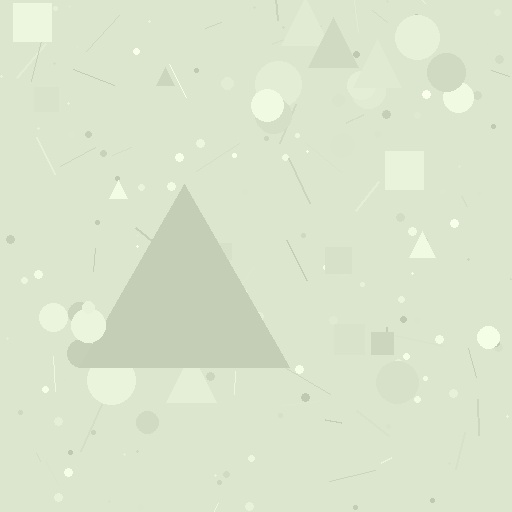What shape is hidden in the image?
A triangle is hidden in the image.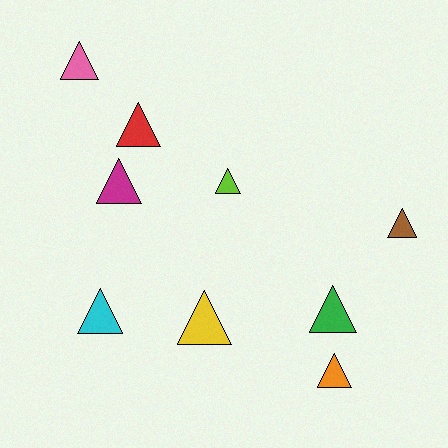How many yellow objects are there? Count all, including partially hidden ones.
There is 1 yellow object.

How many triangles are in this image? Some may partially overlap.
There are 9 triangles.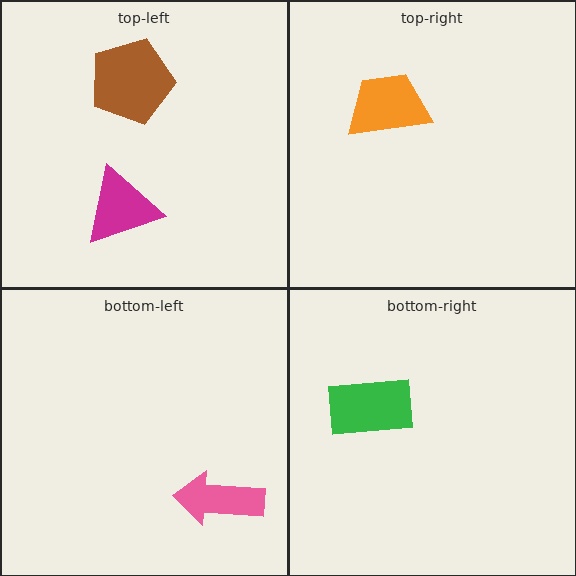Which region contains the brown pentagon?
The top-left region.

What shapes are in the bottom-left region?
The pink arrow.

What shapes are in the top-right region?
The orange trapezoid.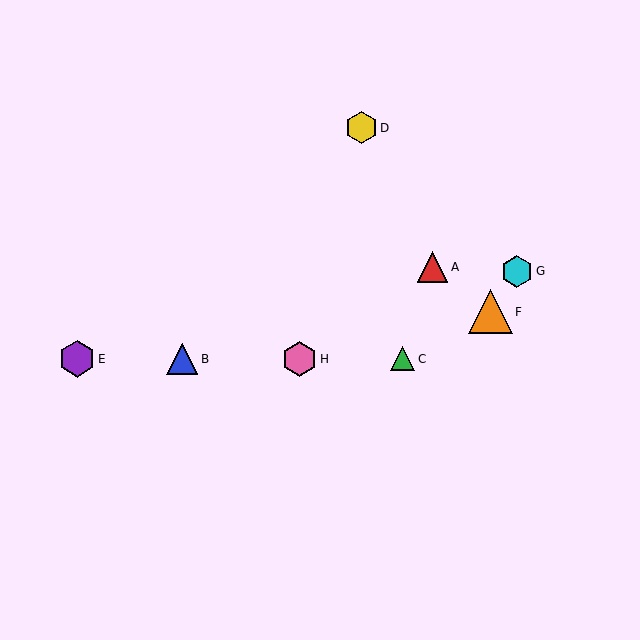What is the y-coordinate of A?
Object A is at y≈267.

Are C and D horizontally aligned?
No, C is at y≈359 and D is at y≈128.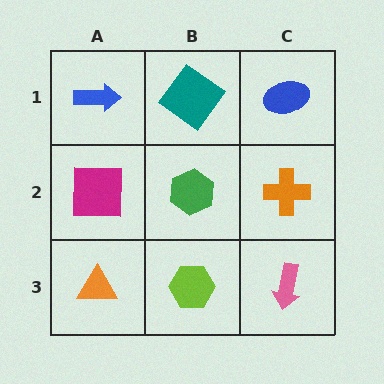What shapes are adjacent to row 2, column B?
A teal diamond (row 1, column B), a lime hexagon (row 3, column B), a magenta square (row 2, column A), an orange cross (row 2, column C).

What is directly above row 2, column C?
A blue ellipse.